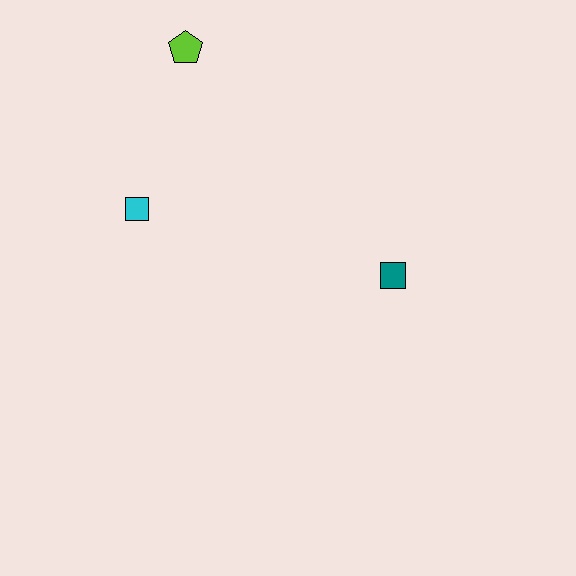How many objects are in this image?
There are 3 objects.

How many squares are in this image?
There are 2 squares.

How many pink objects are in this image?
There are no pink objects.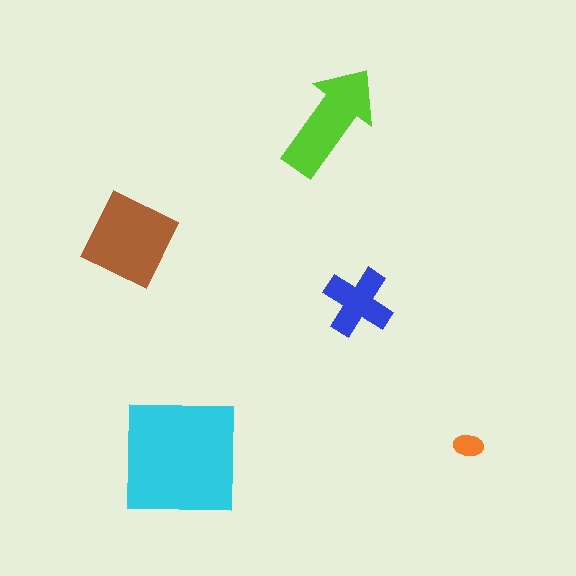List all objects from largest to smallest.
The cyan square, the brown diamond, the lime arrow, the blue cross, the orange ellipse.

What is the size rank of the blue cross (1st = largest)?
4th.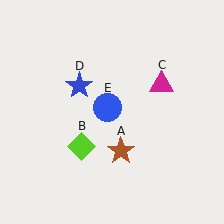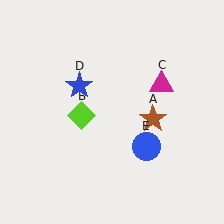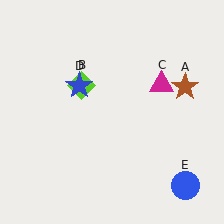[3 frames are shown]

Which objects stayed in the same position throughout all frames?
Magenta triangle (object C) and blue star (object D) remained stationary.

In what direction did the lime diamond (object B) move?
The lime diamond (object B) moved up.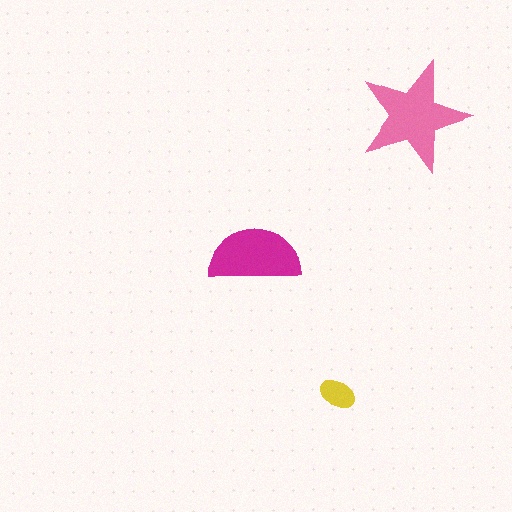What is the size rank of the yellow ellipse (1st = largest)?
3rd.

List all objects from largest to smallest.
The pink star, the magenta semicircle, the yellow ellipse.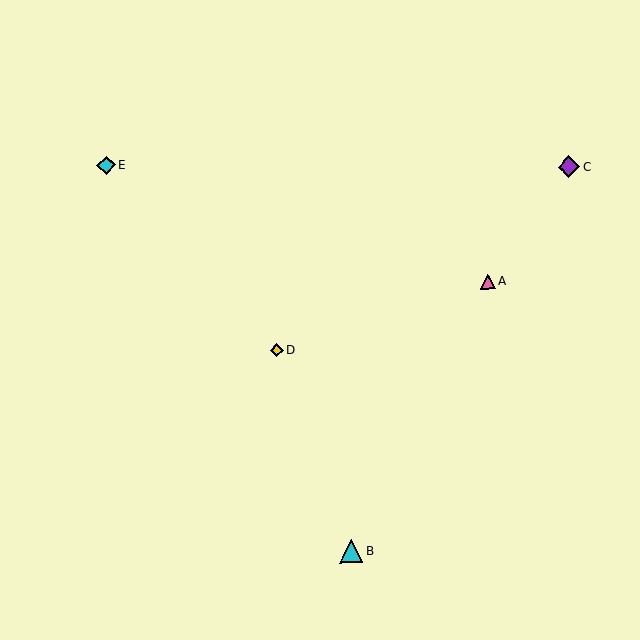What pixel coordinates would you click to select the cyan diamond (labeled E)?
Click at (106, 165) to select the cyan diamond E.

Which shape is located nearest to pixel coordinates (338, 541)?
The cyan triangle (labeled B) at (351, 552) is nearest to that location.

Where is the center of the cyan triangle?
The center of the cyan triangle is at (351, 552).